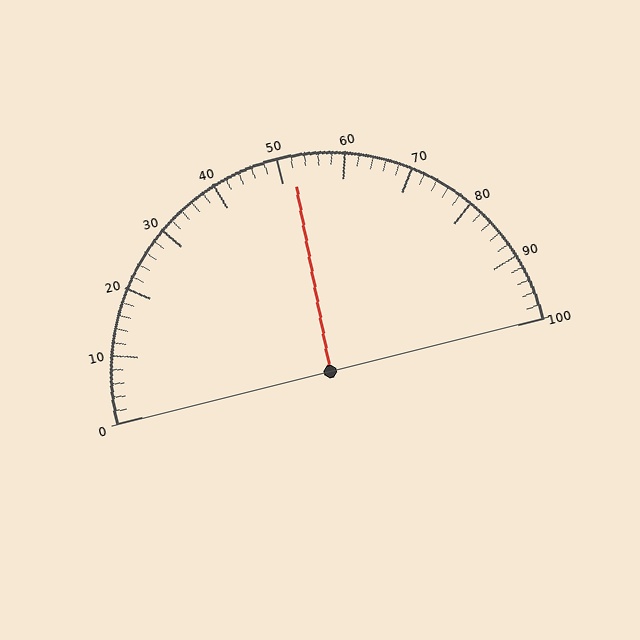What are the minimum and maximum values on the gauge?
The gauge ranges from 0 to 100.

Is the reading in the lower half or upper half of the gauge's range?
The reading is in the upper half of the range (0 to 100).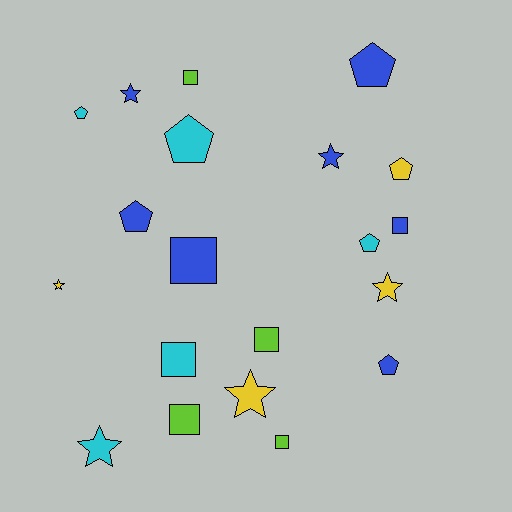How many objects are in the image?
There are 20 objects.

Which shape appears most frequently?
Square, with 7 objects.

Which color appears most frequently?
Blue, with 7 objects.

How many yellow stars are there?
There are 3 yellow stars.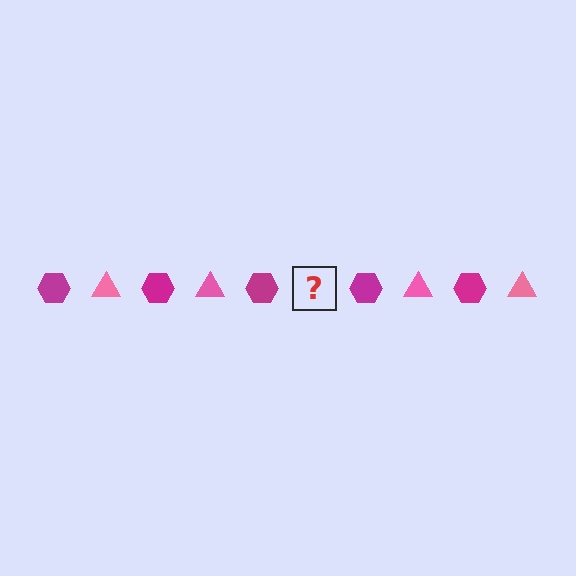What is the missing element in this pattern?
The missing element is a pink triangle.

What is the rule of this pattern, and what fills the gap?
The rule is that the pattern alternates between magenta hexagon and pink triangle. The gap should be filled with a pink triangle.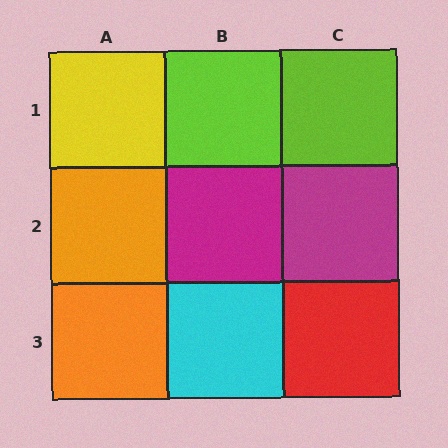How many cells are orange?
2 cells are orange.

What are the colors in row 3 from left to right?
Orange, cyan, red.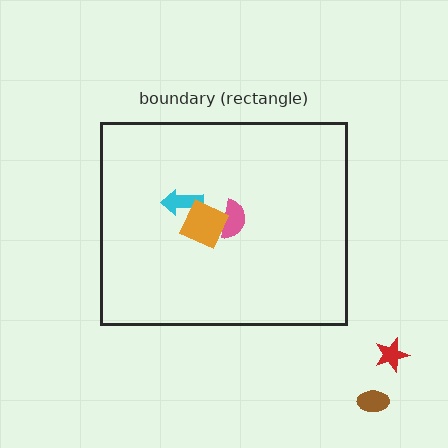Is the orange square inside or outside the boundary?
Inside.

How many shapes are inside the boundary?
3 inside, 2 outside.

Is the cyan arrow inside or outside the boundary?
Inside.